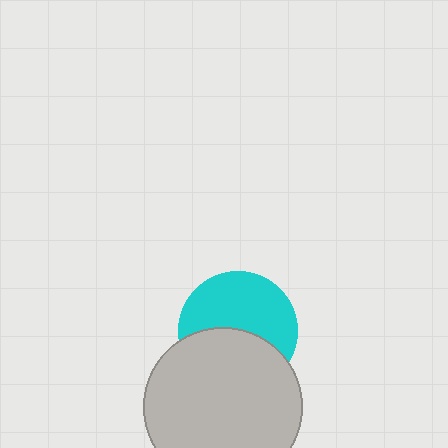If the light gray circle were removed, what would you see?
You would see the complete cyan circle.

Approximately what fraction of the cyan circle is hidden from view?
Roughly 44% of the cyan circle is hidden behind the light gray circle.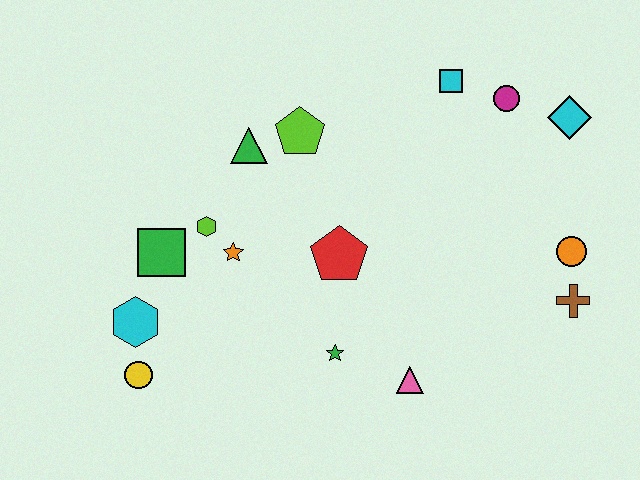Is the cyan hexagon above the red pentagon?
No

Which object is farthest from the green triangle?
The brown cross is farthest from the green triangle.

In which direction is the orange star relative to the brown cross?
The orange star is to the left of the brown cross.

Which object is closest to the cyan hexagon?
The yellow circle is closest to the cyan hexagon.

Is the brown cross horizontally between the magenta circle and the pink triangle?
No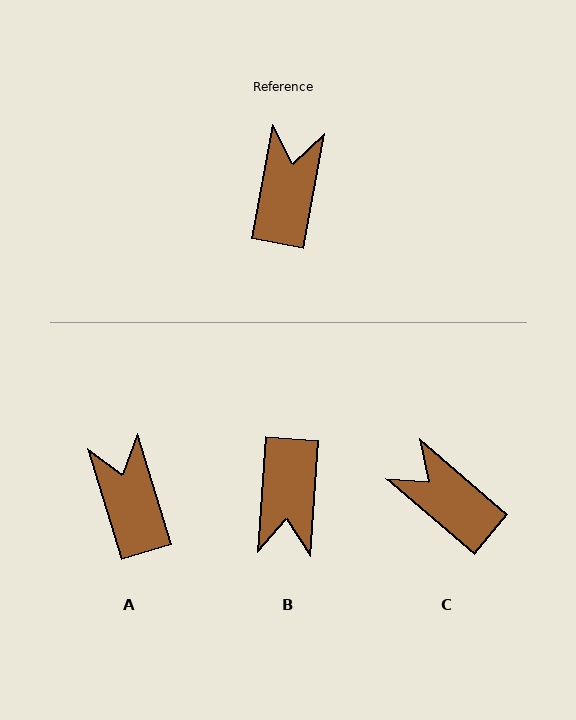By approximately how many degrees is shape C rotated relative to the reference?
Approximately 60 degrees counter-clockwise.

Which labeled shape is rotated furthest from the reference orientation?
B, about 174 degrees away.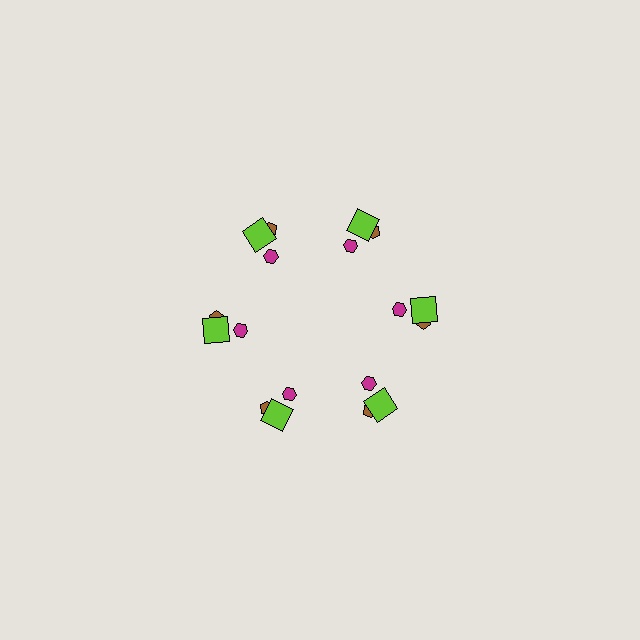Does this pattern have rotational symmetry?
Yes, this pattern has 6-fold rotational symmetry. It looks the same after rotating 60 degrees around the center.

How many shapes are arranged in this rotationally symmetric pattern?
There are 18 shapes, arranged in 6 groups of 3.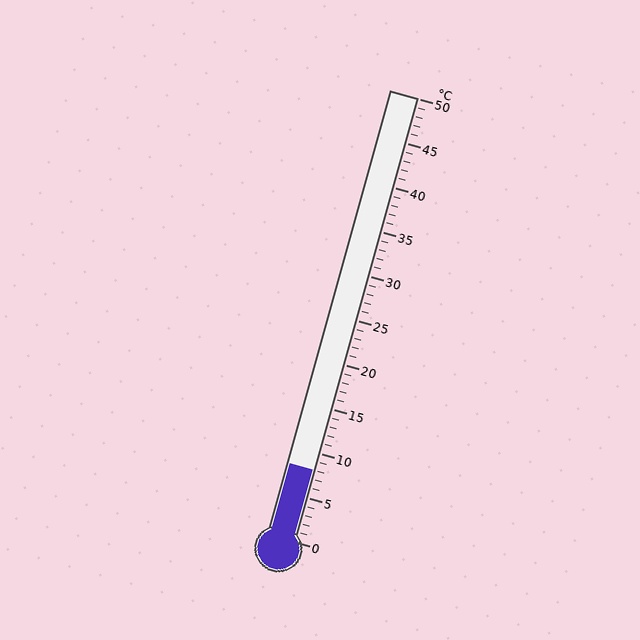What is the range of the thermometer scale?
The thermometer scale ranges from 0°C to 50°C.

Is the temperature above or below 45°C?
The temperature is below 45°C.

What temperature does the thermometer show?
The thermometer shows approximately 8°C.